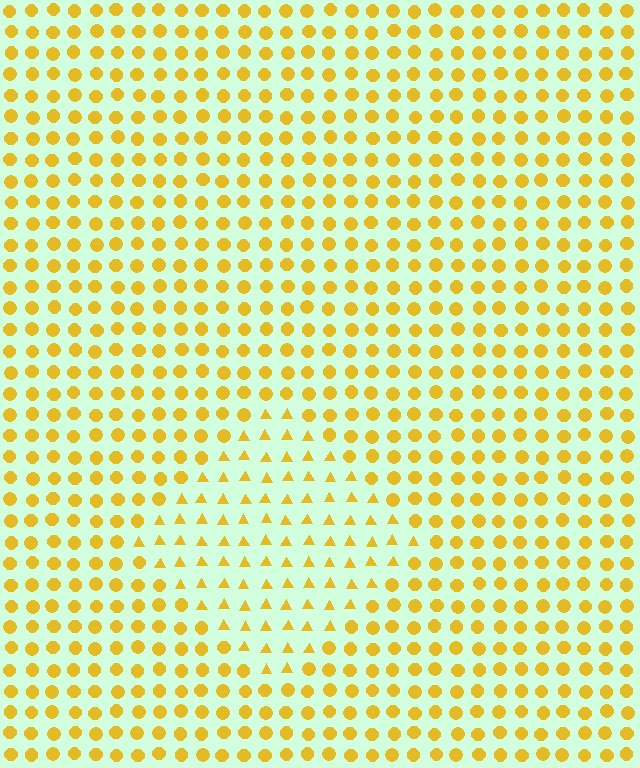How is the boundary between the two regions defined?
The boundary is defined by a change in element shape: triangles inside vs. circles outside. All elements share the same color and spacing.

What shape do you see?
I see a diamond.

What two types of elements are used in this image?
The image uses triangles inside the diamond region and circles outside it.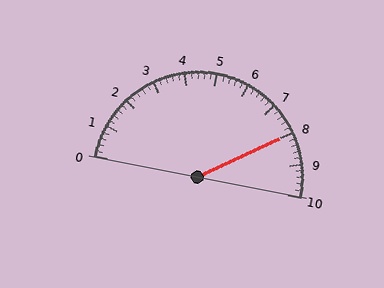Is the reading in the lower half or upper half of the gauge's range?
The reading is in the upper half of the range (0 to 10).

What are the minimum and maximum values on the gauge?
The gauge ranges from 0 to 10.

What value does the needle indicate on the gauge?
The needle indicates approximately 8.0.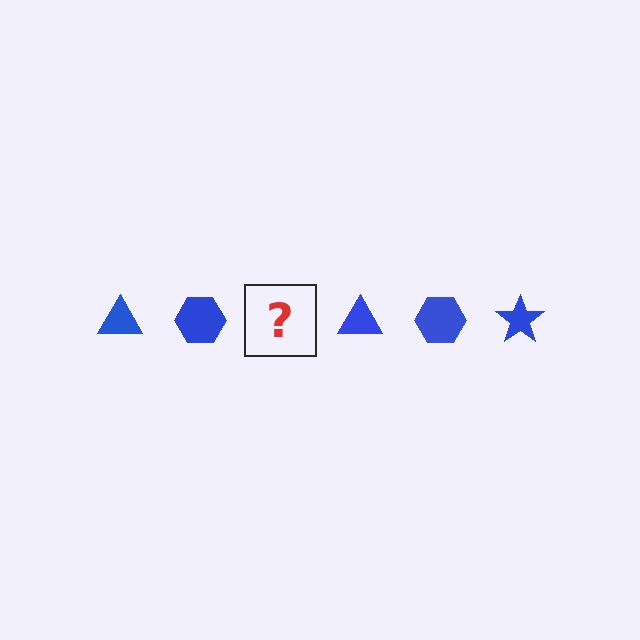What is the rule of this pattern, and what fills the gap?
The rule is that the pattern cycles through triangle, hexagon, star shapes in blue. The gap should be filled with a blue star.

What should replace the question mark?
The question mark should be replaced with a blue star.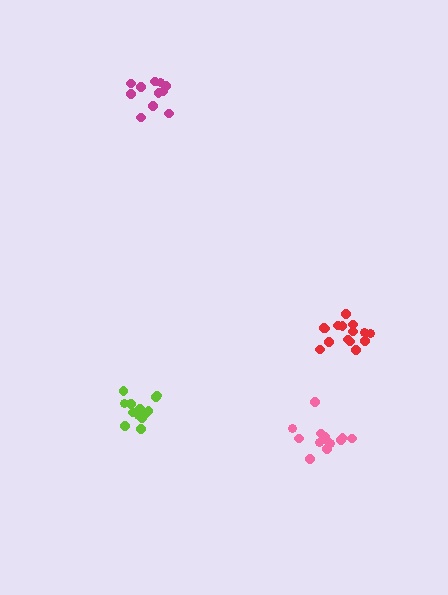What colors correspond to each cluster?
The clusters are colored: pink, lime, magenta, red.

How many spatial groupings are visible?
There are 4 spatial groupings.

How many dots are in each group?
Group 1: 13 dots, Group 2: 13 dots, Group 3: 11 dots, Group 4: 15 dots (52 total).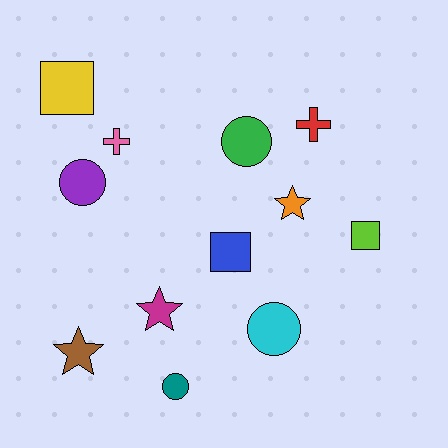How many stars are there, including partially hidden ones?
There are 3 stars.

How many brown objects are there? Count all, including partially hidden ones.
There is 1 brown object.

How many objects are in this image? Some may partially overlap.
There are 12 objects.